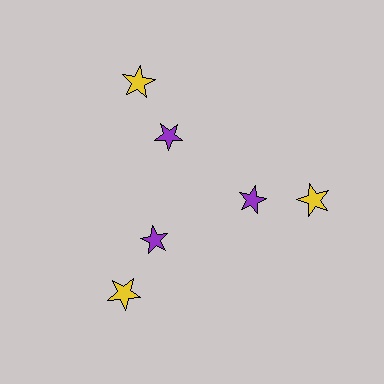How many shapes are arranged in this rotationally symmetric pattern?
There are 6 shapes, arranged in 3 groups of 2.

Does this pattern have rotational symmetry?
Yes, this pattern has 3-fold rotational symmetry. It looks the same after rotating 120 degrees around the center.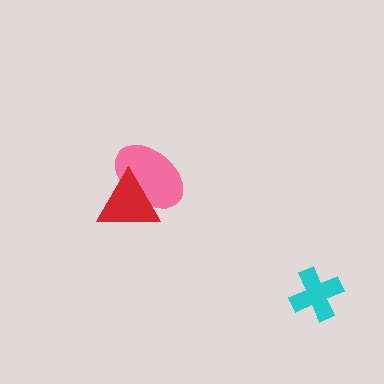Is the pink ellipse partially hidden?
Yes, it is partially covered by another shape.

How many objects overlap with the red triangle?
1 object overlaps with the red triangle.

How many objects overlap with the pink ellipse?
1 object overlaps with the pink ellipse.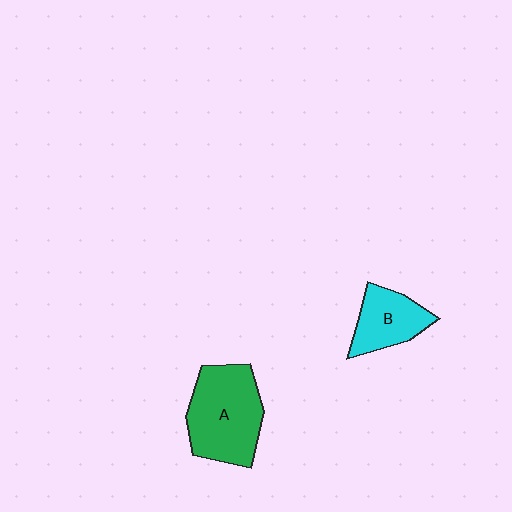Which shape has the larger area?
Shape A (green).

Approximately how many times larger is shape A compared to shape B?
Approximately 1.7 times.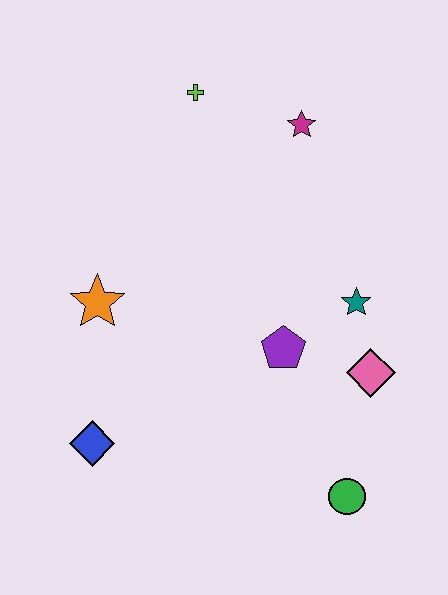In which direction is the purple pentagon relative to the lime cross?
The purple pentagon is below the lime cross.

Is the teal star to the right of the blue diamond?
Yes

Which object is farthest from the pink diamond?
The lime cross is farthest from the pink diamond.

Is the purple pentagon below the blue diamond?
No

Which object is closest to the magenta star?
The lime cross is closest to the magenta star.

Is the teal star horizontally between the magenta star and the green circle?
No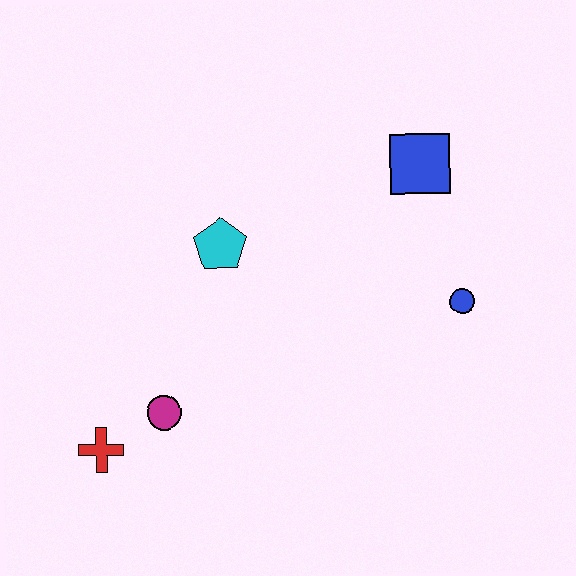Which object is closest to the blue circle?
The blue square is closest to the blue circle.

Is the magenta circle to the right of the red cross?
Yes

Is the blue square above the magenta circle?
Yes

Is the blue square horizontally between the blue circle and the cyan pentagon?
Yes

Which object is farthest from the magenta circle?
The blue square is farthest from the magenta circle.